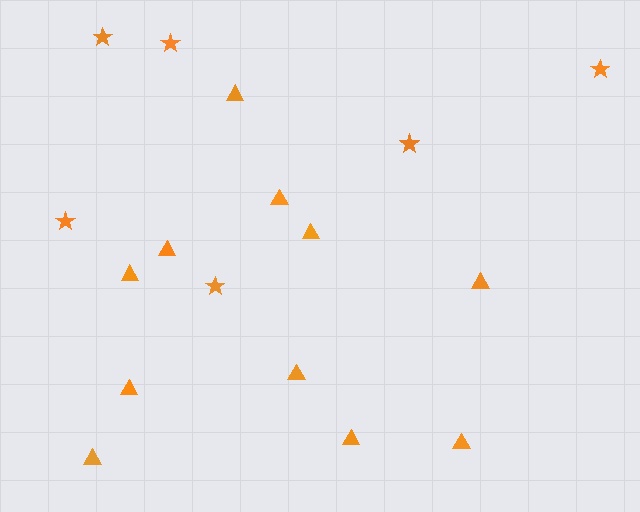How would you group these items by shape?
There are 2 groups: one group of stars (6) and one group of triangles (11).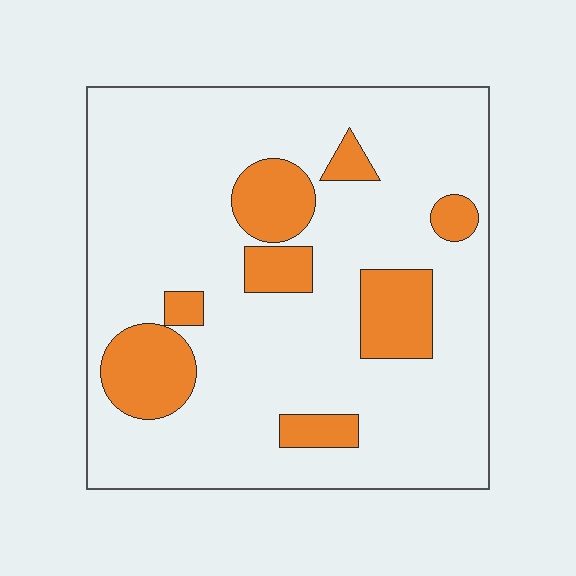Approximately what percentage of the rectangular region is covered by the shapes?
Approximately 20%.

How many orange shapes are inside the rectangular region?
8.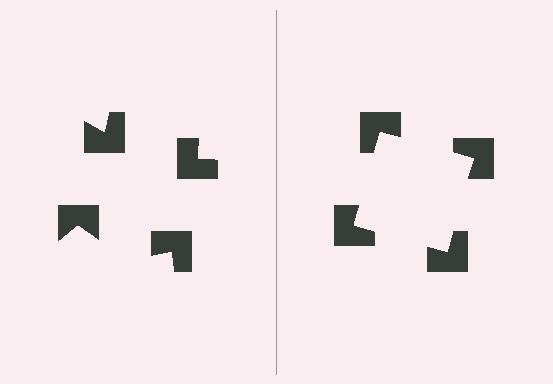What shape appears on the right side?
An illusory square.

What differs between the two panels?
The notched squares are positioned identically on both sides; only the wedge orientations differ. On the right they align to a square; on the left they are misaligned.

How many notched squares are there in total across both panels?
8 — 4 on each side.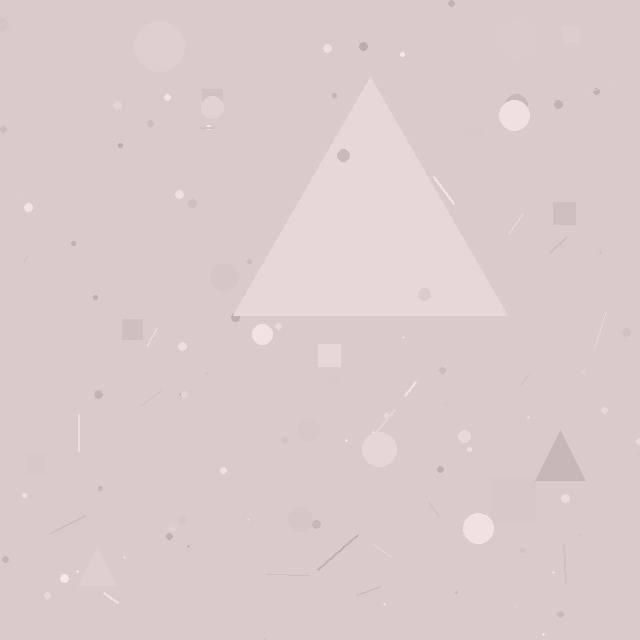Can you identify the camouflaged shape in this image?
The camouflaged shape is a triangle.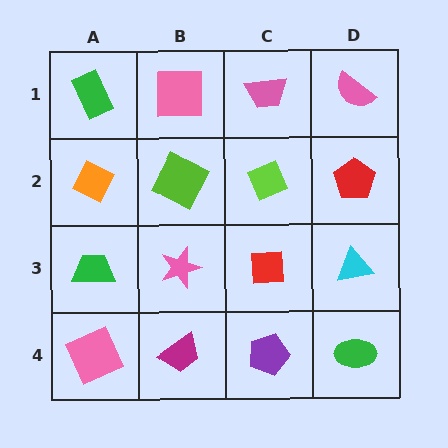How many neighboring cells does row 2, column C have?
4.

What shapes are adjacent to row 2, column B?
A pink square (row 1, column B), a pink star (row 3, column B), an orange diamond (row 2, column A), a lime diamond (row 2, column C).